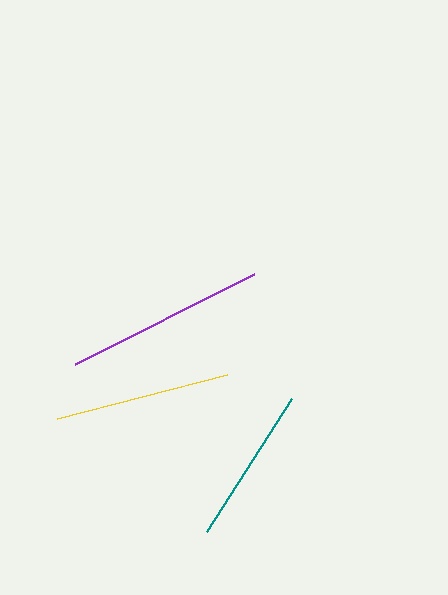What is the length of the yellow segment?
The yellow segment is approximately 175 pixels long.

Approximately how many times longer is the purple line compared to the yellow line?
The purple line is approximately 1.1 times the length of the yellow line.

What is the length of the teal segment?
The teal segment is approximately 158 pixels long.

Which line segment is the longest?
The purple line is the longest at approximately 200 pixels.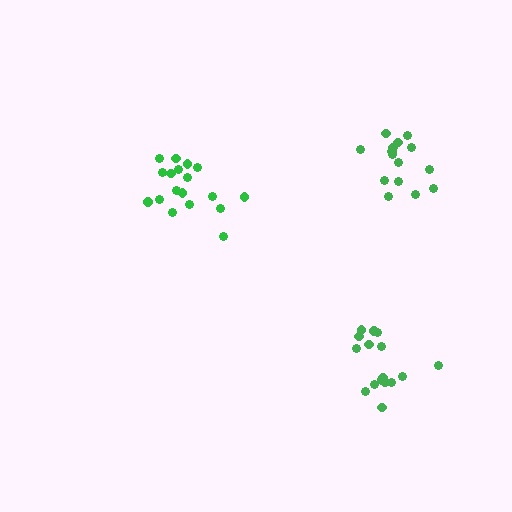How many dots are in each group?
Group 1: 15 dots, Group 2: 18 dots, Group 3: 16 dots (49 total).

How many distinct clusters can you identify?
There are 3 distinct clusters.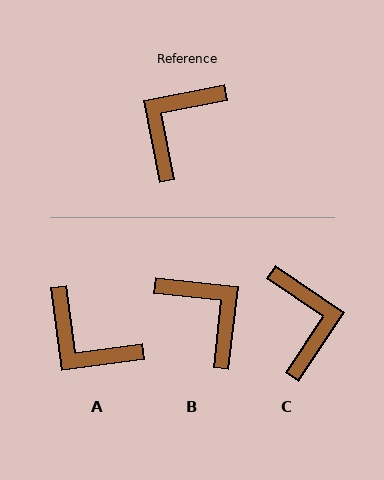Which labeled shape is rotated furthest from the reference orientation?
C, about 135 degrees away.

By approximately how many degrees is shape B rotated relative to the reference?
Approximately 107 degrees clockwise.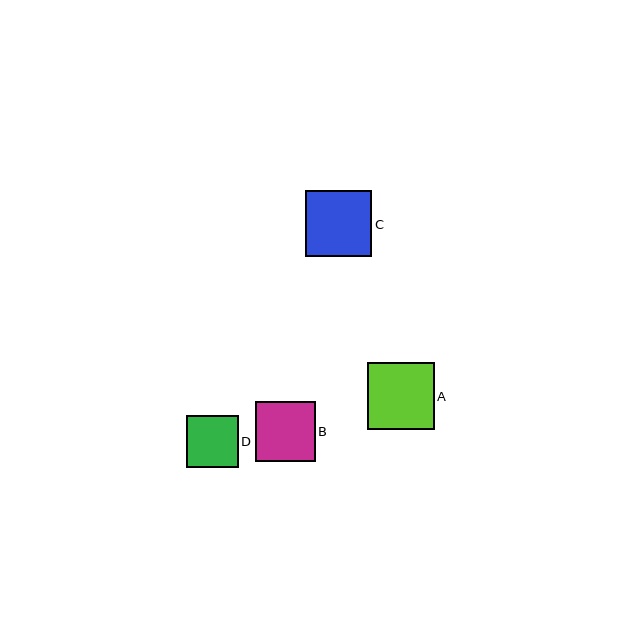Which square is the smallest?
Square D is the smallest with a size of approximately 52 pixels.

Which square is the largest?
Square A is the largest with a size of approximately 67 pixels.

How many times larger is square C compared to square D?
Square C is approximately 1.3 times the size of square D.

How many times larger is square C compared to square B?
Square C is approximately 1.1 times the size of square B.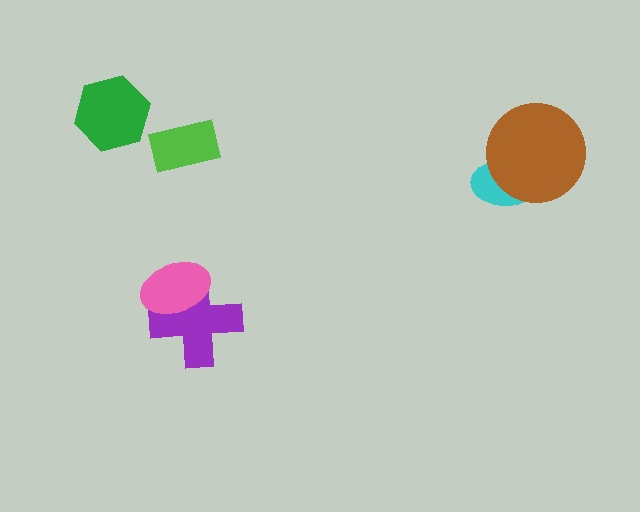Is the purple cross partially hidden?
Yes, it is partially covered by another shape.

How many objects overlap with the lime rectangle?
0 objects overlap with the lime rectangle.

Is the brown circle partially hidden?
No, no other shape covers it.